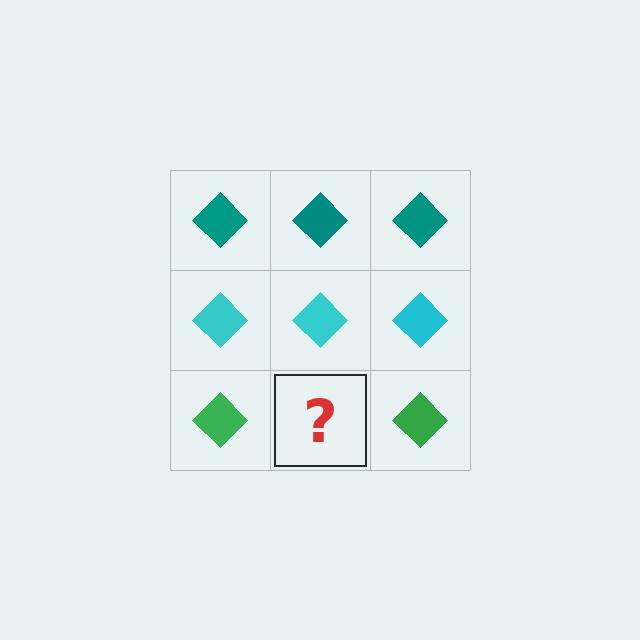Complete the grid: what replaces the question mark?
The question mark should be replaced with a green diamond.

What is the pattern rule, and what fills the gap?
The rule is that each row has a consistent color. The gap should be filled with a green diamond.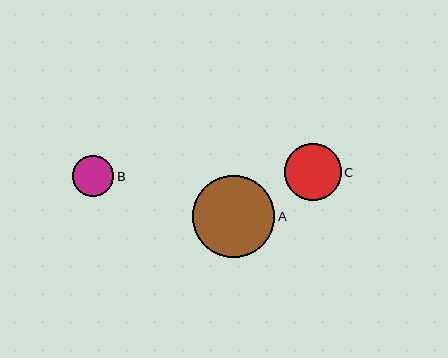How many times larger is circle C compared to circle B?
Circle C is approximately 1.4 times the size of circle B.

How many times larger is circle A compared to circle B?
Circle A is approximately 2.0 times the size of circle B.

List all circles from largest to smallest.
From largest to smallest: A, C, B.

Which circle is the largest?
Circle A is the largest with a size of approximately 82 pixels.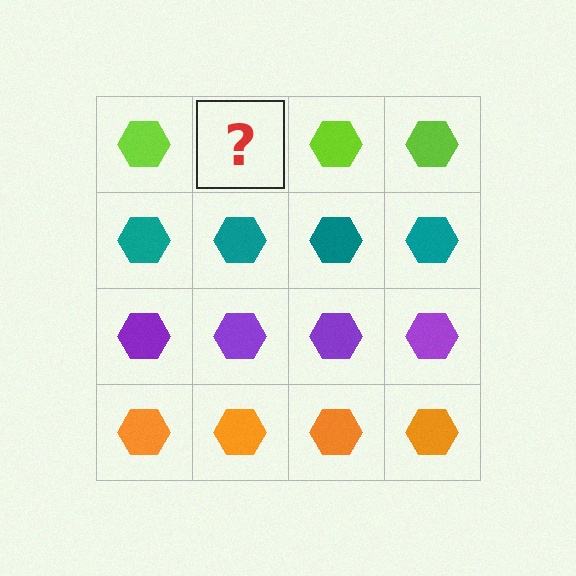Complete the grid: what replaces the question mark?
The question mark should be replaced with a lime hexagon.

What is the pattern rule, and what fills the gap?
The rule is that each row has a consistent color. The gap should be filled with a lime hexagon.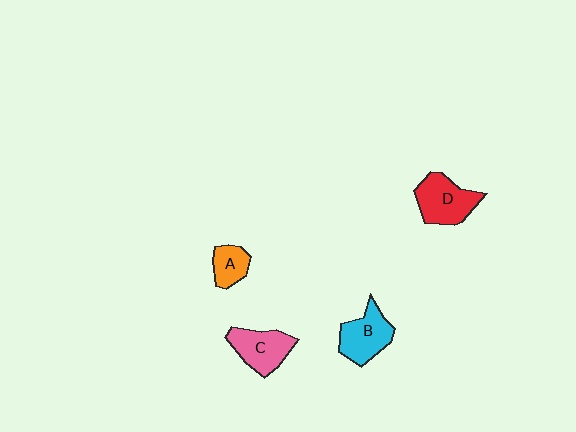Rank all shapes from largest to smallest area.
From largest to smallest: D (red), B (cyan), C (pink), A (orange).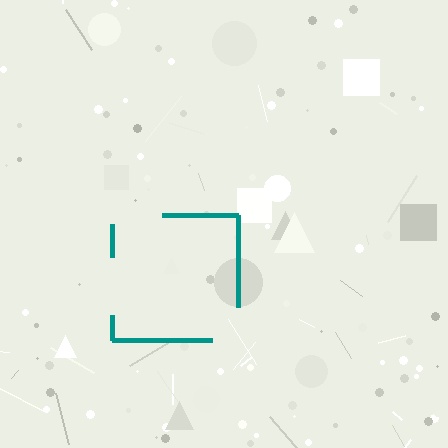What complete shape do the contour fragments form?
The contour fragments form a square.